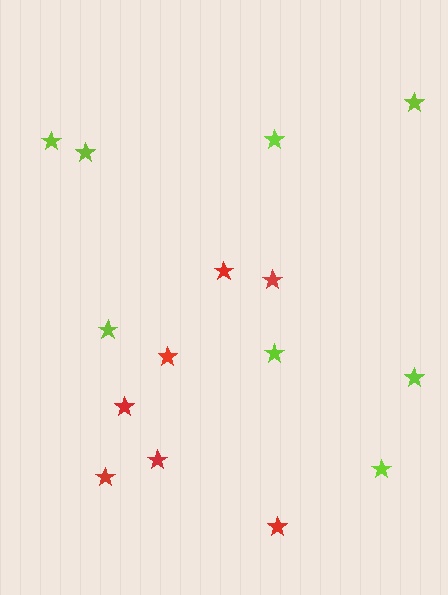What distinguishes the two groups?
There are 2 groups: one group of lime stars (8) and one group of red stars (7).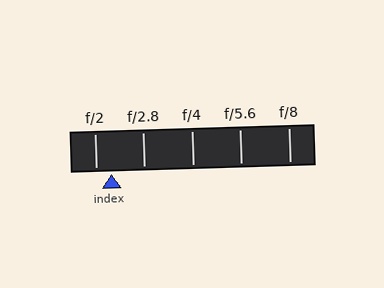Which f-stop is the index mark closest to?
The index mark is closest to f/2.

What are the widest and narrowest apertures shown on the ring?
The widest aperture shown is f/2 and the narrowest is f/8.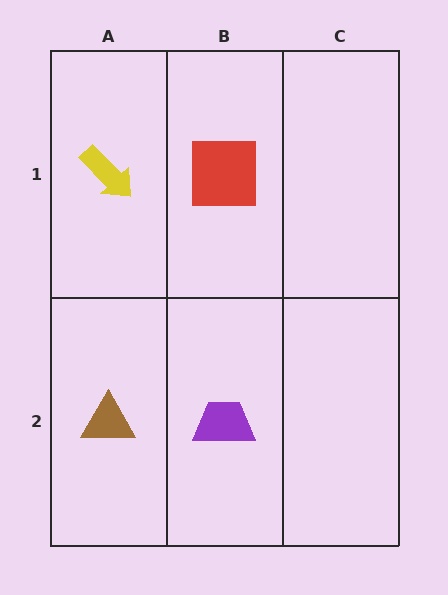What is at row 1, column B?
A red square.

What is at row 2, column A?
A brown triangle.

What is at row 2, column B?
A purple trapezoid.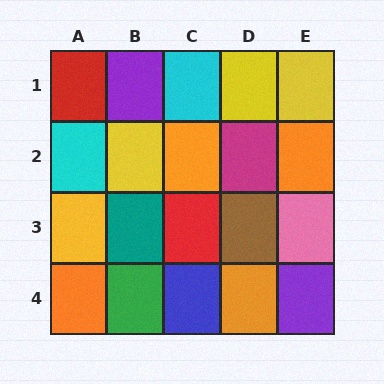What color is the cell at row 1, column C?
Cyan.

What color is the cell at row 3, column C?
Red.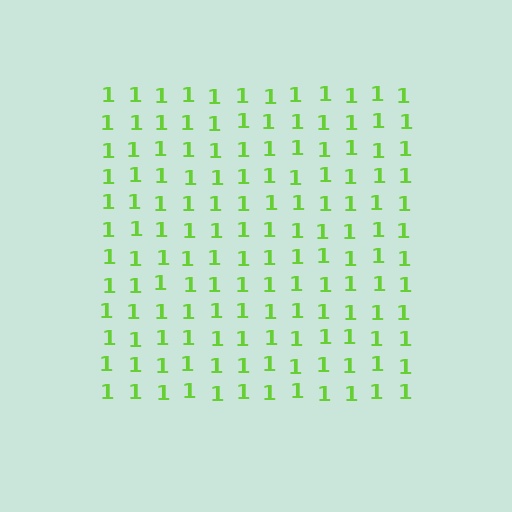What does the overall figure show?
The overall figure shows a square.